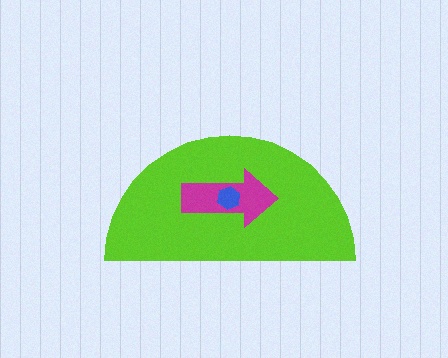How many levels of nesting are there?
3.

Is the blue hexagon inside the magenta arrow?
Yes.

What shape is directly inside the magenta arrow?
The blue hexagon.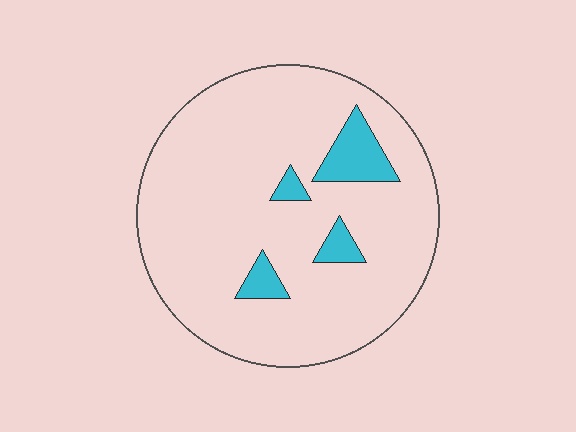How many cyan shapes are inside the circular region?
4.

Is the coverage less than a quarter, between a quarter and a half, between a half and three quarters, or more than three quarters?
Less than a quarter.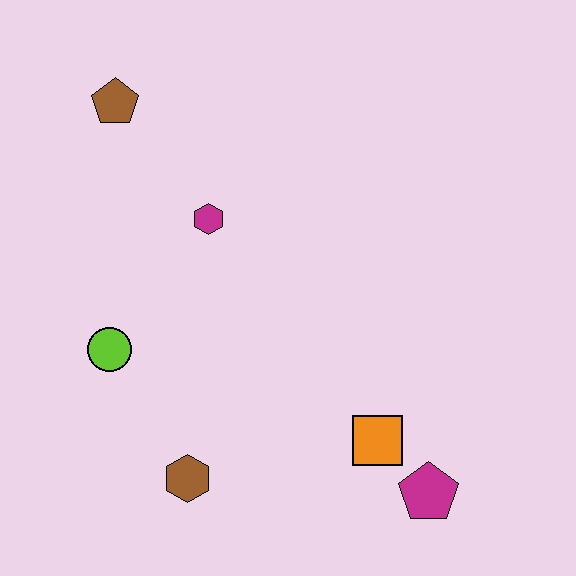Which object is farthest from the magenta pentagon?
The brown pentagon is farthest from the magenta pentagon.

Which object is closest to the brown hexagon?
The lime circle is closest to the brown hexagon.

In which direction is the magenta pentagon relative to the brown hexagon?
The magenta pentagon is to the right of the brown hexagon.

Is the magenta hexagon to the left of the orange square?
Yes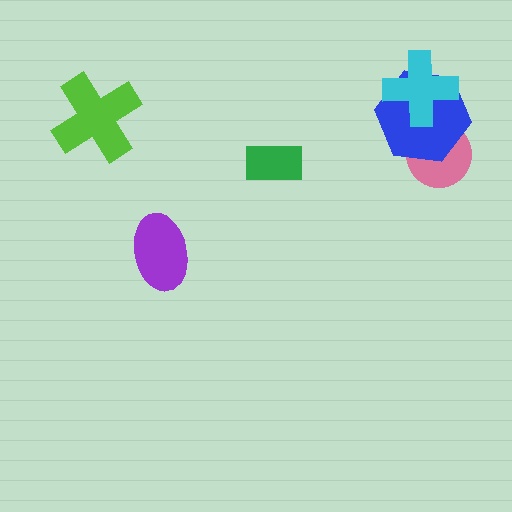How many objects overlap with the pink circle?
1 object overlaps with the pink circle.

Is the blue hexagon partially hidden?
Yes, it is partially covered by another shape.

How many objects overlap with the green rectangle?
0 objects overlap with the green rectangle.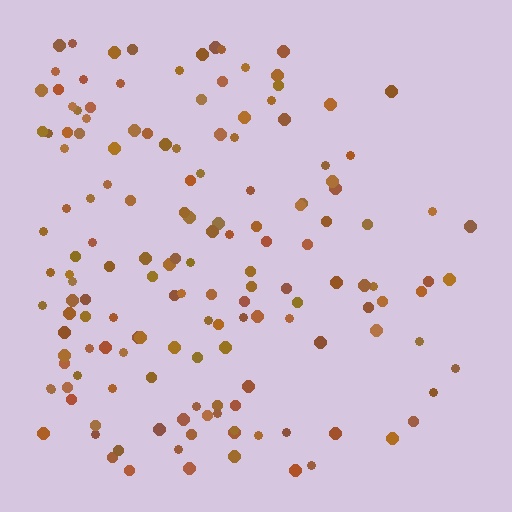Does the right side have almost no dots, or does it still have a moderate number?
Still a moderate number, just noticeably fewer than the left.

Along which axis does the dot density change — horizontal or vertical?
Horizontal.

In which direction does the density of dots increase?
From right to left, with the left side densest.